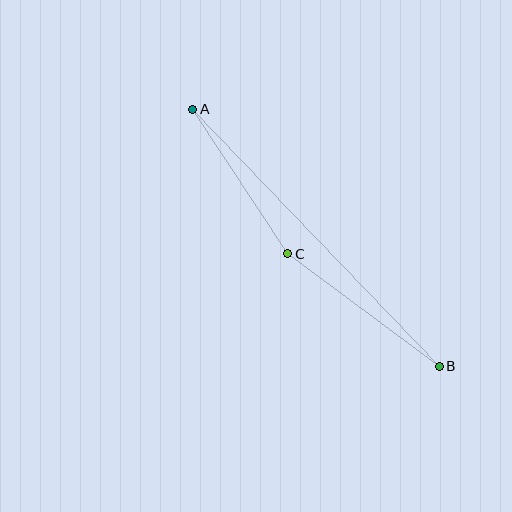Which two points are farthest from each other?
Points A and B are farthest from each other.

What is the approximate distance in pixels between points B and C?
The distance between B and C is approximately 188 pixels.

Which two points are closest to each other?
Points A and C are closest to each other.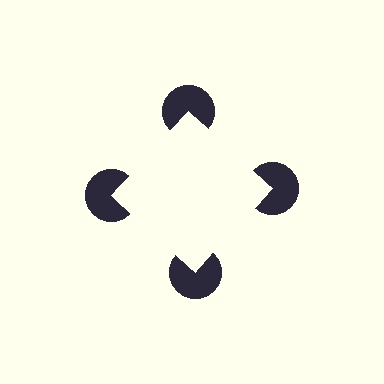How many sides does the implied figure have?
4 sides.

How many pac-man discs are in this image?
There are 4 — one at each vertex of the illusory square.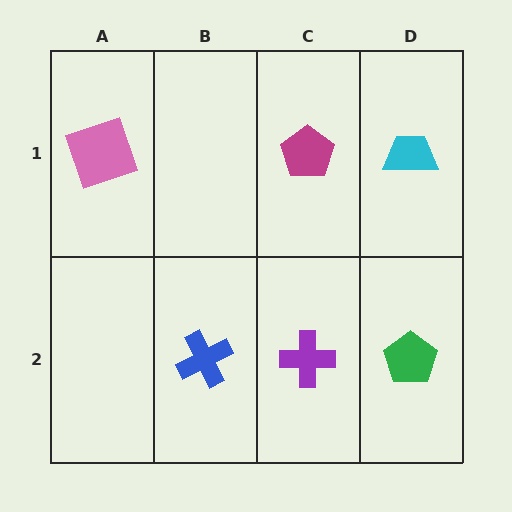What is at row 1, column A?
A pink square.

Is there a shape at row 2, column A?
No, that cell is empty.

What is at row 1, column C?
A magenta pentagon.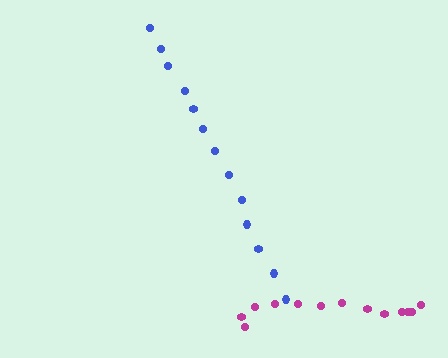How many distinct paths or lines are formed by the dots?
There are 2 distinct paths.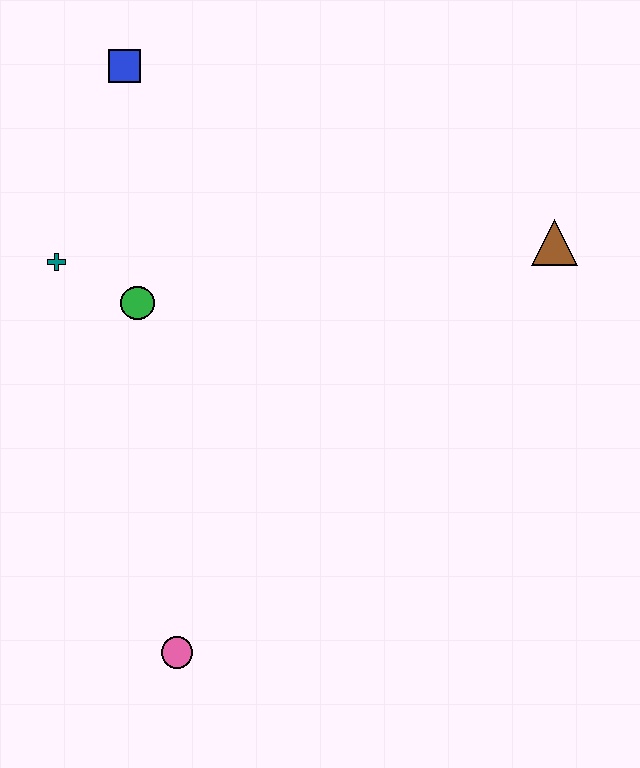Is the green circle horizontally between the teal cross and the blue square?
No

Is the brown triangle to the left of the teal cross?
No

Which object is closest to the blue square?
The teal cross is closest to the blue square.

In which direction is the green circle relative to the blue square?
The green circle is below the blue square.